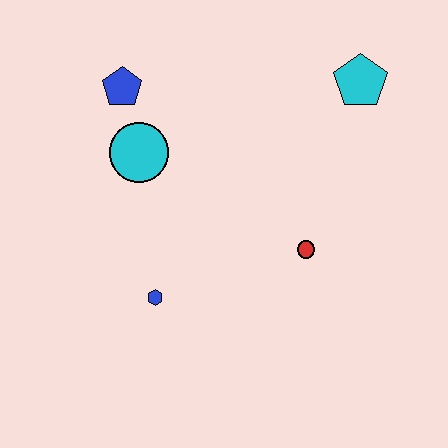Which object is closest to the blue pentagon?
The cyan circle is closest to the blue pentagon.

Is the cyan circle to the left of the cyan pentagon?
Yes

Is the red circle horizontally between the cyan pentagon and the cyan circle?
Yes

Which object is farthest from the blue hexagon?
The cyan pentagon is farthest from the blue hexagon.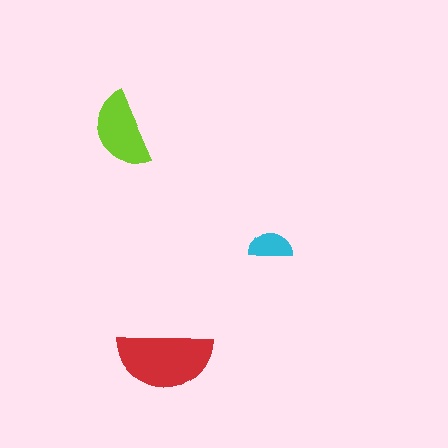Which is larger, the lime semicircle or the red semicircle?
The red one.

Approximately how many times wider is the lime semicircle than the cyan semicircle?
About 1.5 times wider.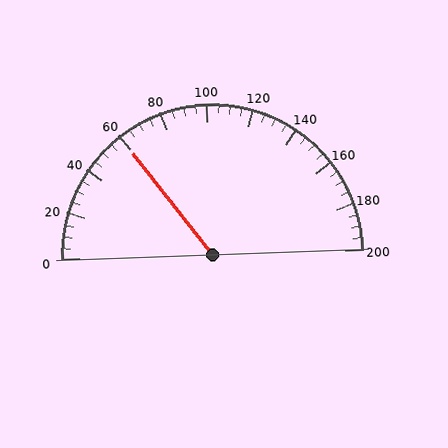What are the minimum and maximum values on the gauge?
The gauge ranges from 0 to 200.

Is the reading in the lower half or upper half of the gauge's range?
The reading is in the lower half of the range (0 to 200).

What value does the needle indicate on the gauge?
The needle indicates approximately 60.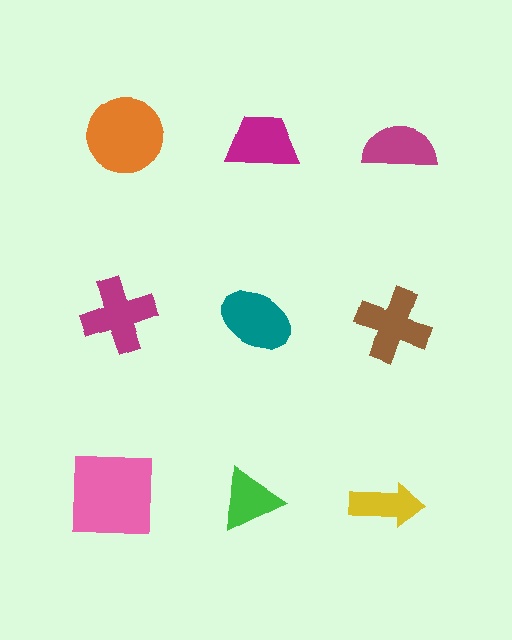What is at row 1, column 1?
An orange circle.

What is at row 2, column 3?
A brown cross.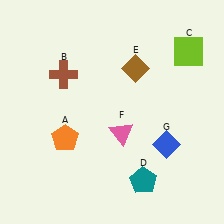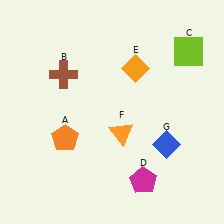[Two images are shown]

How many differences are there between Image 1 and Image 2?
There are 3 differences between the two images.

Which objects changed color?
D changed from teal to magenta. E changed from brown to orange. F changed from pink to orange.